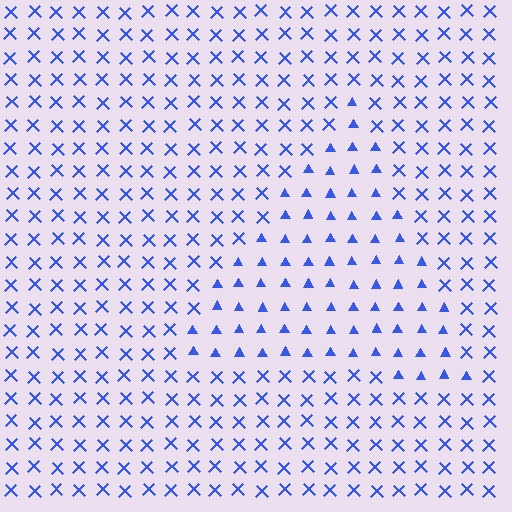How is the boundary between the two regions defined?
The boundary is defined by a change in element shape: triangles inside vs. X marks outside. All elements share the same color and spacing.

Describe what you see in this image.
The image is filled with small blue elements arranged in a uniform grid. A triangle-shaped region contains triangles, while the surrounding area contains X marks. The boundary is defined purely by the change in element shape.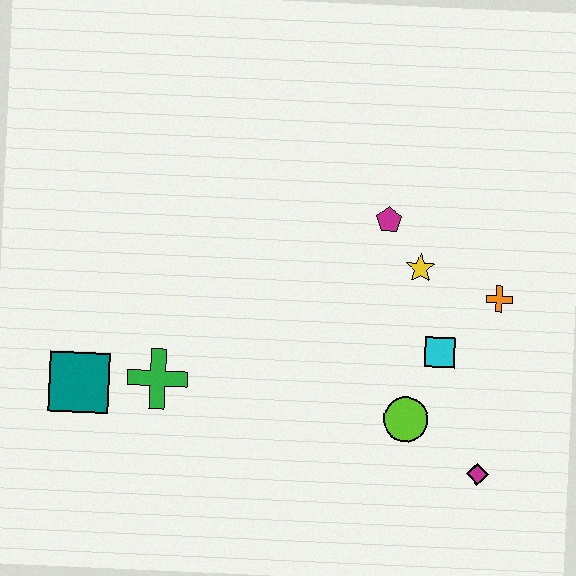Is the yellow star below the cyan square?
No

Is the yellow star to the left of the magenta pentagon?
No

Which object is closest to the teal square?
The green cross is closest to the teal square.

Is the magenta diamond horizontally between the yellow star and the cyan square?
No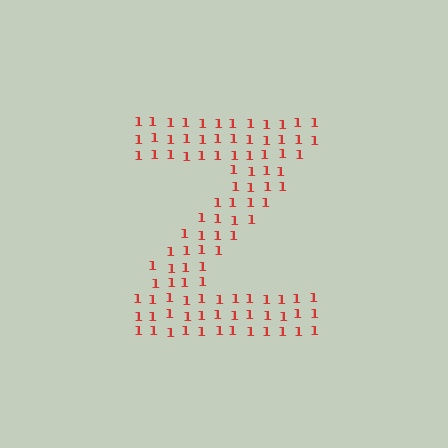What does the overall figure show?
The overall figure shows the letter Z.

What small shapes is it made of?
It is made of small digit 1's.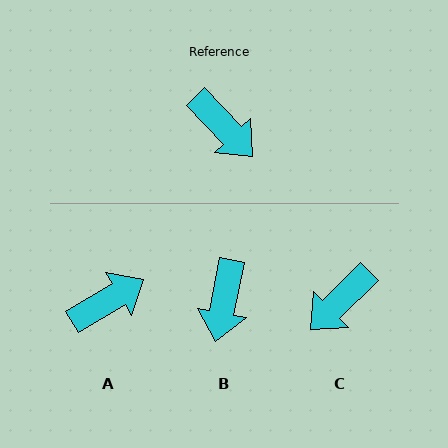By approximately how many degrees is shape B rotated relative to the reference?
Approximately 55 degrees clockwise.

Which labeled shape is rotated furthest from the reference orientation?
C, about 89 degrees away.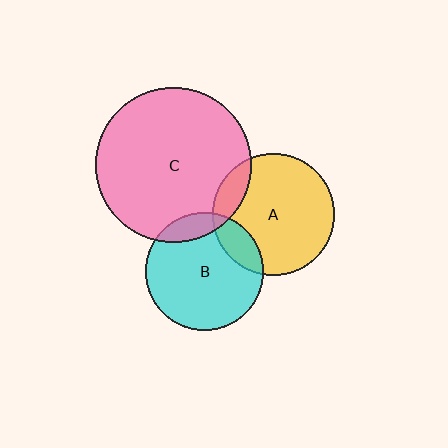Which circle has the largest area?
Circle C (pink).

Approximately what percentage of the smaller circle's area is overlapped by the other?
Approximately 15%.